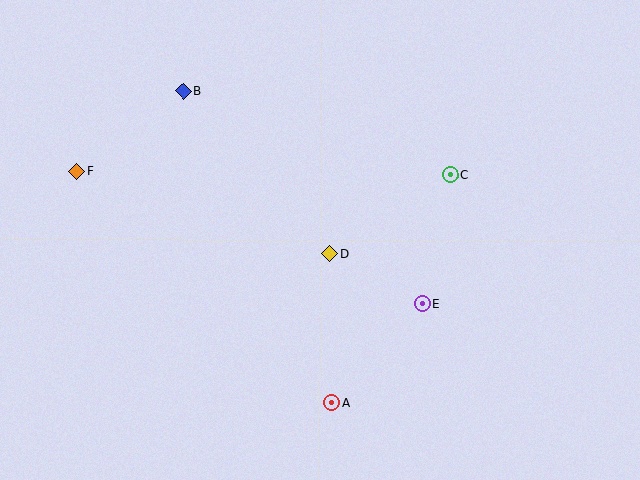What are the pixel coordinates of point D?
Point D is at (329, 254).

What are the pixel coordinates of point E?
Point E is at (422, 304).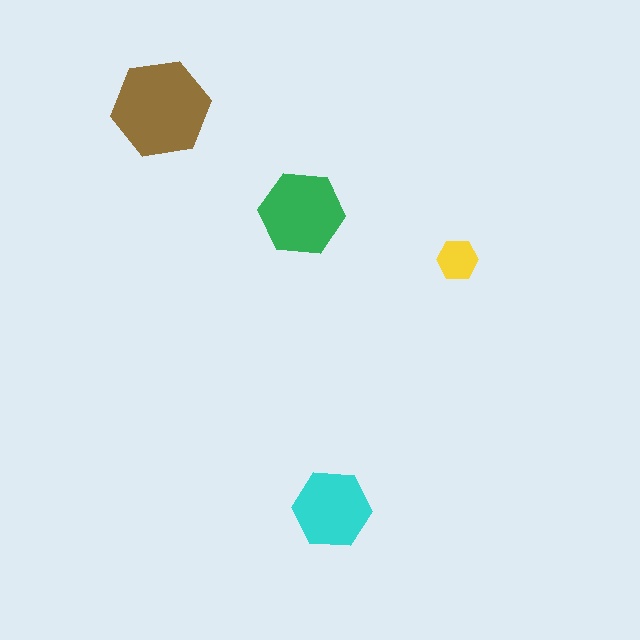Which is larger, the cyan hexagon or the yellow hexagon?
The cyan one.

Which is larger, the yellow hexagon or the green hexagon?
The green one.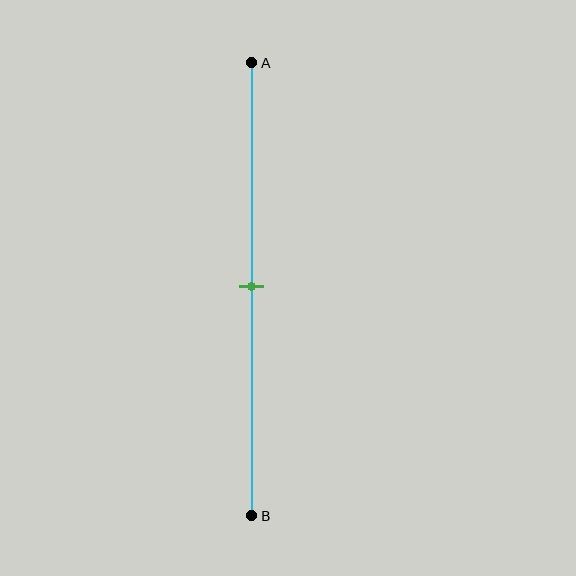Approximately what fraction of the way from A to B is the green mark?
The green mark is approximately 50% of the way from A to B.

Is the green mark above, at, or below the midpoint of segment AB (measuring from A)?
The green mark is approximately at the midpoint of segment AB.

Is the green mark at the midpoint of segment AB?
Yes, the mark is approximately at the midpoint.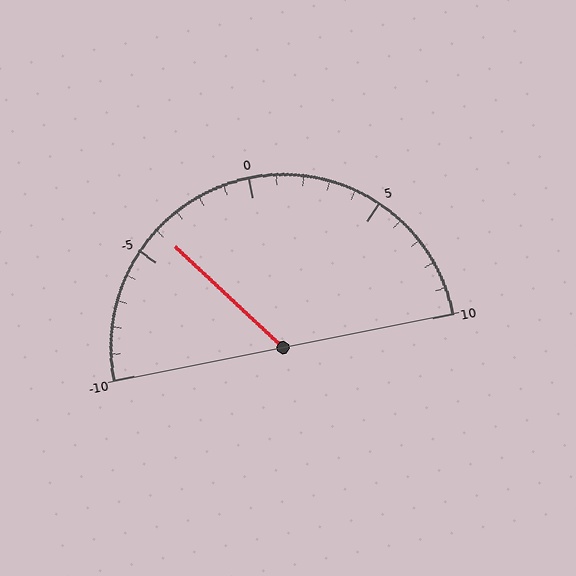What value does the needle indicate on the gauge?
The needle indicates approximately -4.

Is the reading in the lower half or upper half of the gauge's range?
The reading is in the lower half of the range (-10 to 10).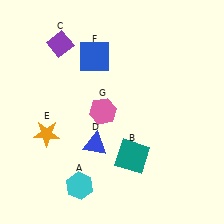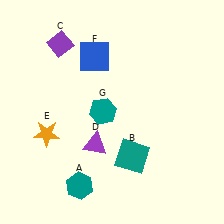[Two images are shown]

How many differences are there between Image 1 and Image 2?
There are 3 differences between the two images.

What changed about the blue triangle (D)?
In Image 1, D is blue. In Image 2, it changed to purple.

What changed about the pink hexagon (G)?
In Image 1, G is pink. In Image 2, it changed to teal.